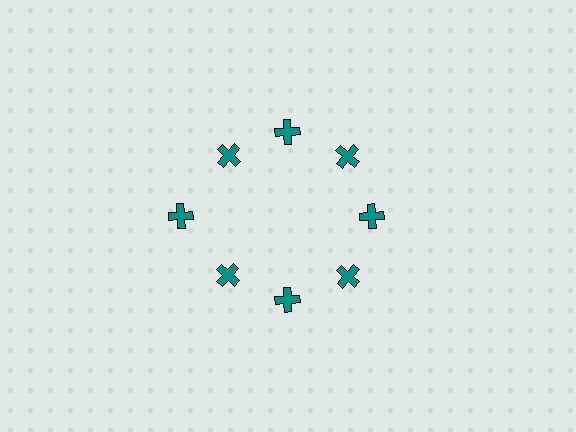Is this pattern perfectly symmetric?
No. The 8 teal crosses are arranged in a ring, but one element near the 9 o'clock position is pushed outward from the center, breaking the 8-fold rotational symmetry.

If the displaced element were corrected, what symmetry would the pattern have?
It would have 8-fold rotational symmetry — the pattern would map onto itself every 45 degrees.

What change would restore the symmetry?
The symmetry would be restored by moving it inward, back onto the ring so that all 8 crosses sit at equal angles and equal distance from the center.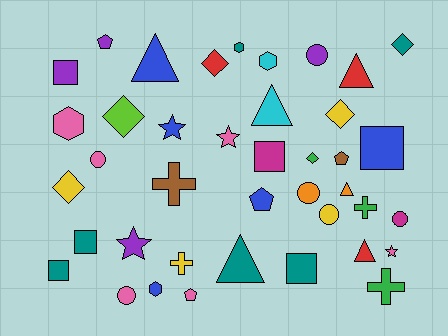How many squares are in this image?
There are 6 squares.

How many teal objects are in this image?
There are 6 teal objects.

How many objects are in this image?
There are 40 objects.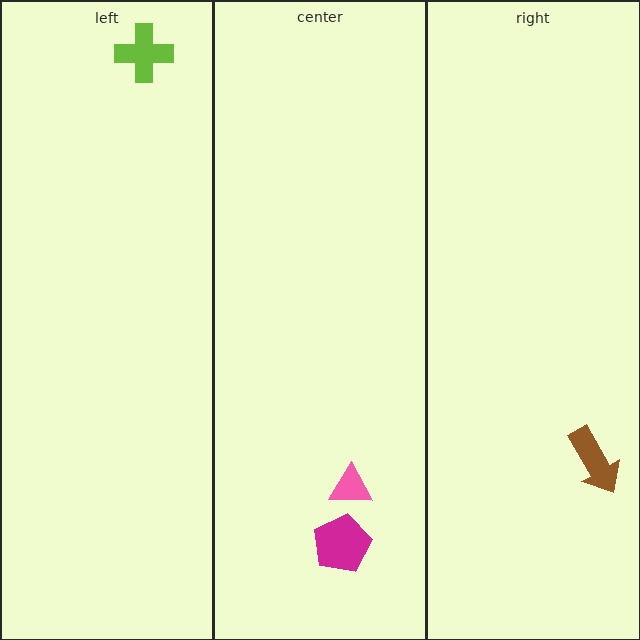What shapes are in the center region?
The magenta pentagon, the pink triangle.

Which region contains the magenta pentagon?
The center region.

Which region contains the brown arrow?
The right region.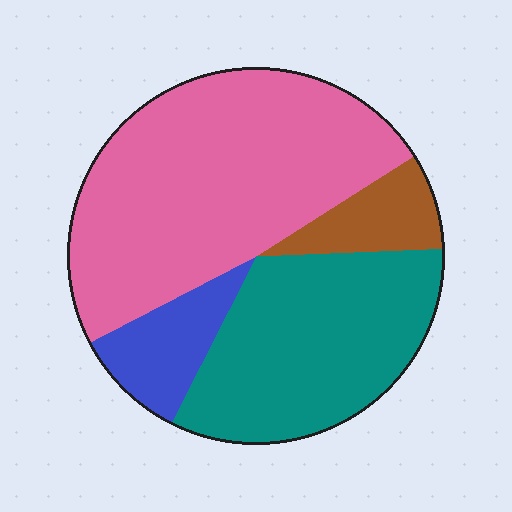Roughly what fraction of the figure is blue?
Blue takes up about one tenth (1/10) of the figure.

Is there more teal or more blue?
Teal.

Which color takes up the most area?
Pink, at roughly 50%.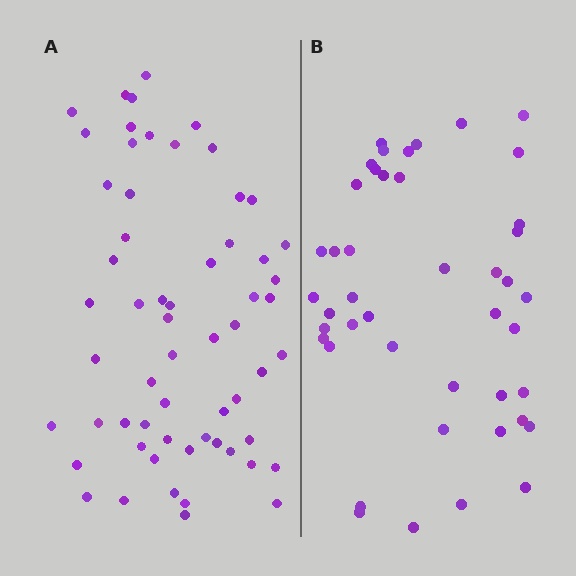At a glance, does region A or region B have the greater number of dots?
Region A (the left region) has more dots.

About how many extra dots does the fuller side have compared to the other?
Region A has approximately 15 more dots than region B.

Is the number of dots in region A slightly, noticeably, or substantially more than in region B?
Region A has noticeably more, but not dramatically so. The ratio is roughly 1.4 to 1.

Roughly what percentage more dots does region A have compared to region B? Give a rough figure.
About 35% more.